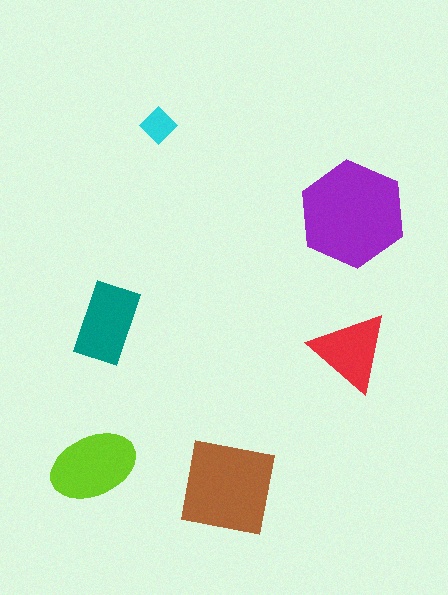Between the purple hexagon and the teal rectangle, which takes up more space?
The purple hexagon.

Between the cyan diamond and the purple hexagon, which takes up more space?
The purple hexagon.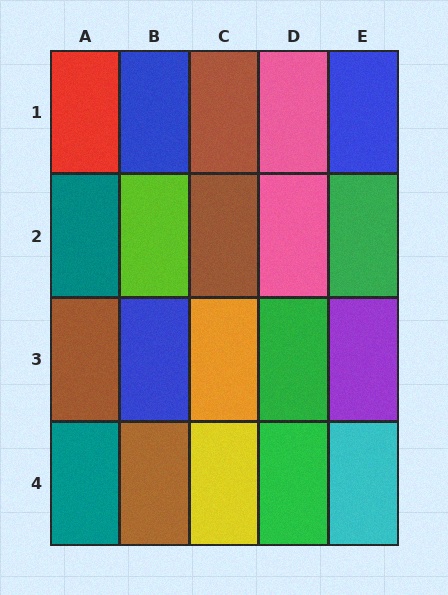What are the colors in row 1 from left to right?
Red, blue, brown, pink, blue.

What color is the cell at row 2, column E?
Green.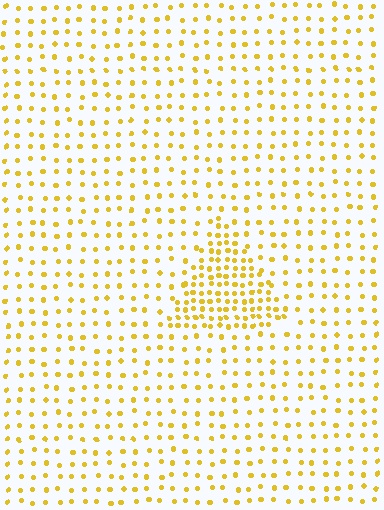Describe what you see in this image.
The image contains small yellow elements arranged at two different densities. A triangle-shaped region is visible where the elements are more densely packed than the surrounding area.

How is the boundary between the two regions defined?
The boundary is defined by a change in element density (approximately 2.4x ratio). All elements are the same color, size, and shape.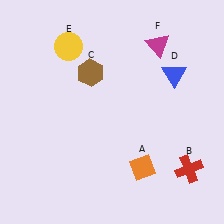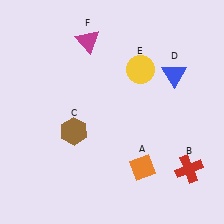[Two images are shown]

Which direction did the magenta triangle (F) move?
The magenta triangle (F) moved left.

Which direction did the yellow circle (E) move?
The yellow circle (E) moved right.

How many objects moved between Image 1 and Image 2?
3 objects moved between the two images.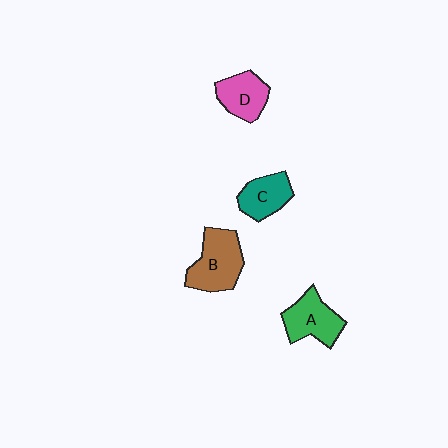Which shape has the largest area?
Shape B (brown).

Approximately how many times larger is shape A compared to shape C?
Approximately 1.2 times.